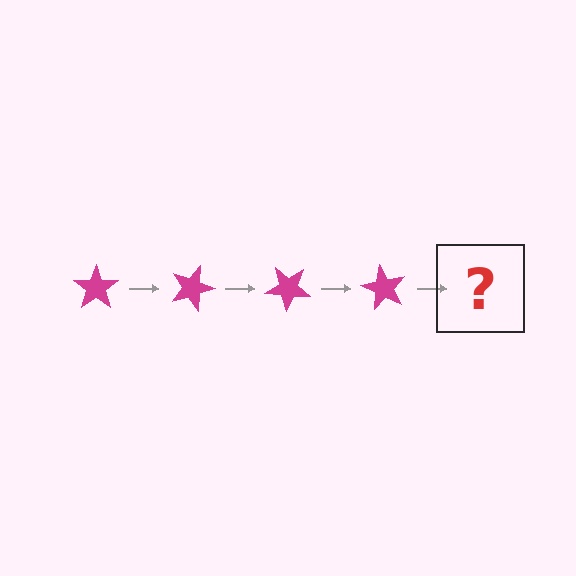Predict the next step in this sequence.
The next step is a magenta star rotated 80 degrees.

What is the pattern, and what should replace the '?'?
The pattern is that the star rotates 20 degrees each step. The '?' should be a magenta star rotated 80 degrees.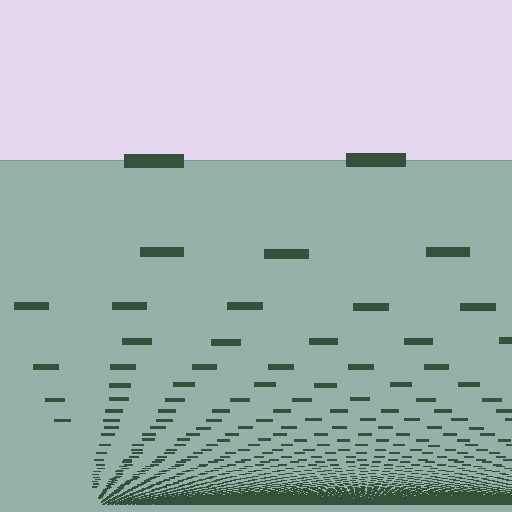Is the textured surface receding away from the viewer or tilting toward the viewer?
The surface appears to tilt toward the viewer. Texture elements get larger and sparser toward the top.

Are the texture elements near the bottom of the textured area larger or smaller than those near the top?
Smaller. The gradient is inverted — elements near the bottom are smaller and denser.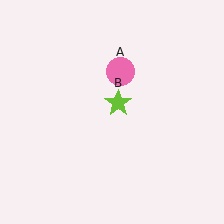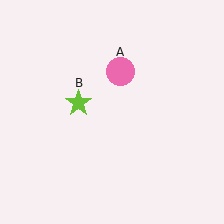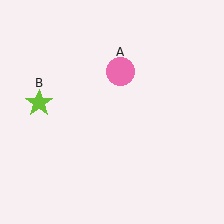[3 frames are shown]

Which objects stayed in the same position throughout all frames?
Pink circle (object A) remained stationary.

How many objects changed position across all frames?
1 object changed position: lime star (object B).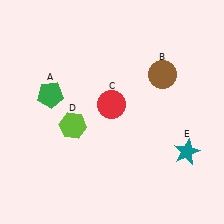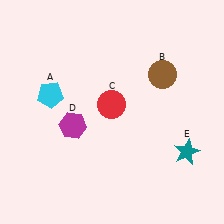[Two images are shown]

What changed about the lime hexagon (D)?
In Image 1, D is lime. In Image 2, it changed to magenta.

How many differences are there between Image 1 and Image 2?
There are 2 differences between the two images.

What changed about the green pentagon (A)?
In Image 1, A is green. In Image 2, it changed to cyan.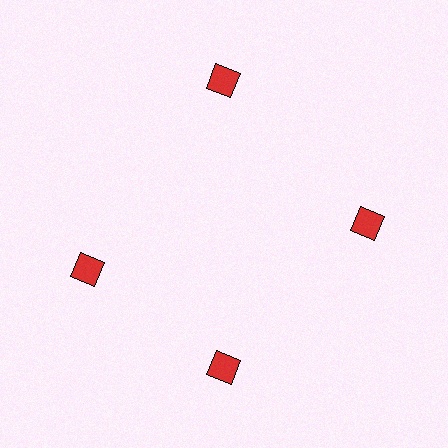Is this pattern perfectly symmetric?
No. The 4 red squares are arranged in a ring, but one element near the 9 o'clock position is rotated out of alignment along the ring, breaking the 4-fold rotational symmetry.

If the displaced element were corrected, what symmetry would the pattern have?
It would have 4-fold rotational symmetry — the pattern would map onto itself every 90 degrees.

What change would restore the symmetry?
The symmetry would be restored by rotating it back into even spacing with its neighbors so that all 4 squares sit at equal angles and equal distance from the center.